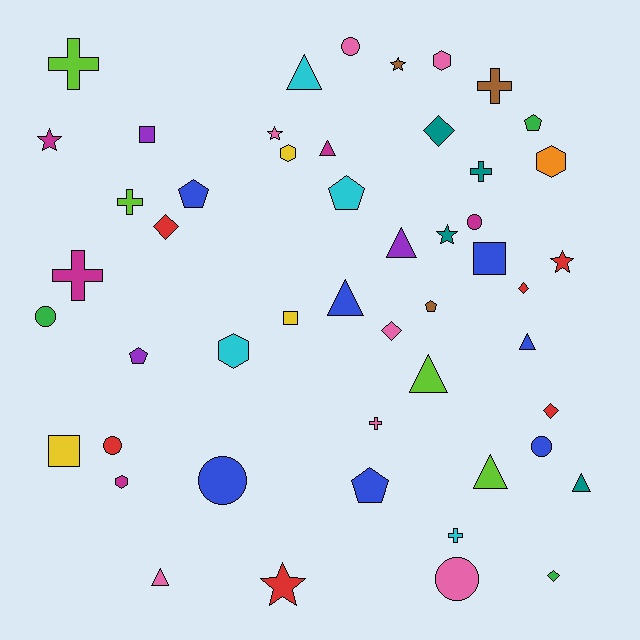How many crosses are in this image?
There are 7 crosses.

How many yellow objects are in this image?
There are 3 yellow objects.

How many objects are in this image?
There are 50 objects.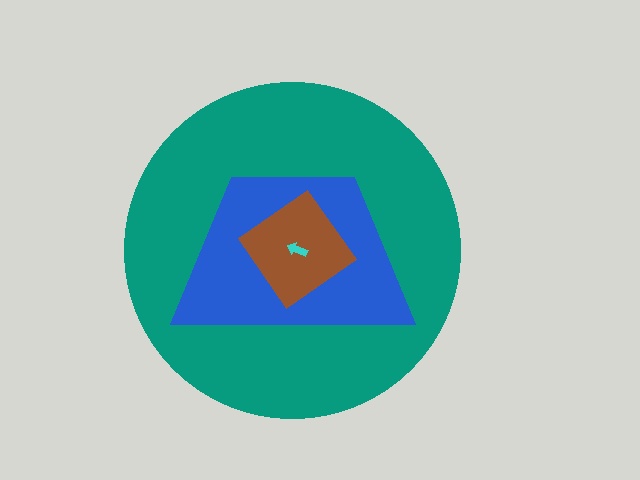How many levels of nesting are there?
4.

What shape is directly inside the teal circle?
The blue trapezoid.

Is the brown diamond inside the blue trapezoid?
Yes.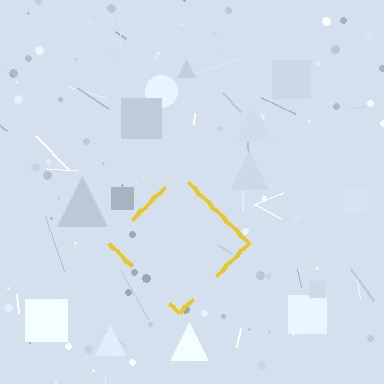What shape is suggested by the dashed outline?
The dashed outline suggests a diamond.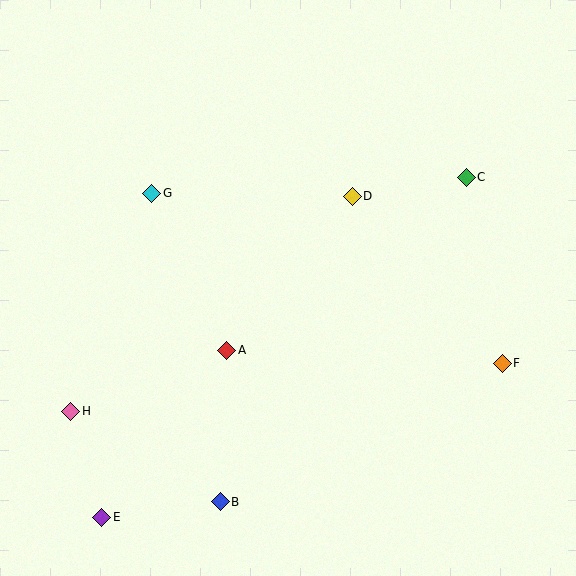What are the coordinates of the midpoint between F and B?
The midpoint between F and B is at (361, 433).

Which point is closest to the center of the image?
Point A at (227, 350) is closest to the center.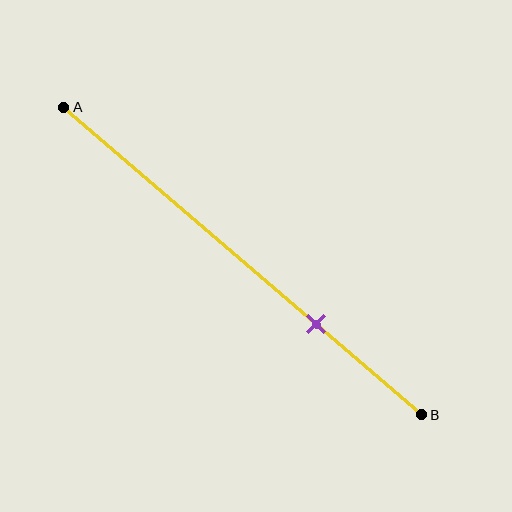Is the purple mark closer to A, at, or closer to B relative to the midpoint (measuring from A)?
The purple mark is closer to point B than the midpoint of segment AB.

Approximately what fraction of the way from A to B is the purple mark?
The purple mark is approximately 70% of the way from A to B.